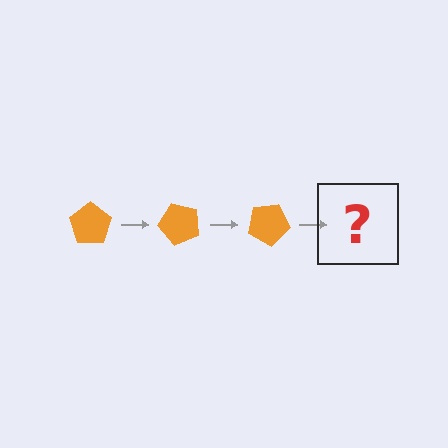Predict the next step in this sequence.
The next step is an orange pentagon rotated 150 degrees.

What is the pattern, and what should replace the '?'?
The pattern is that the pentagon rotates 50 degrees each step. The '?' should be an orange pentagon rotated 150 degrees.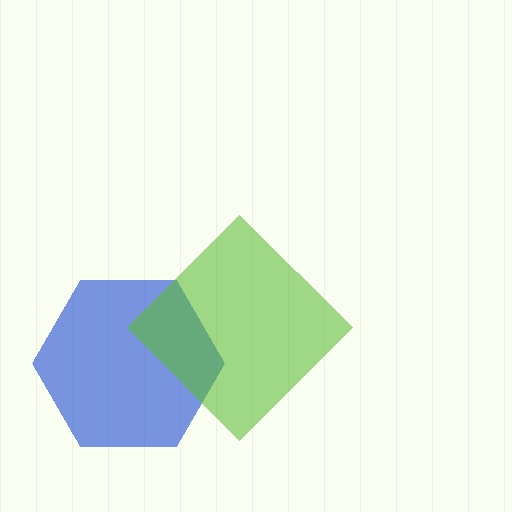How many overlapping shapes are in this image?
There are 2 overlapping shapes in the image.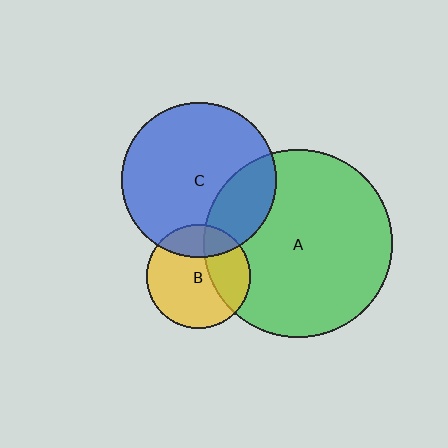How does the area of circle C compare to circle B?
Approximately 2.2 times.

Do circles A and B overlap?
Yes.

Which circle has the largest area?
Circle A (green).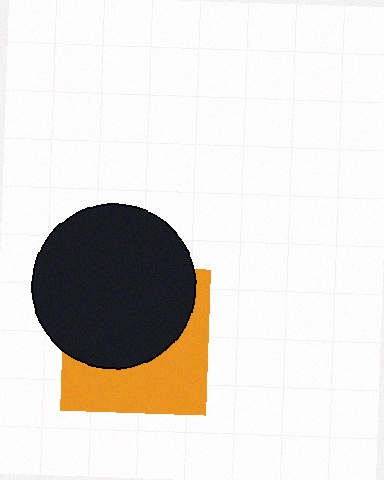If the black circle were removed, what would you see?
You would see the complete orange square.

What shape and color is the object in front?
The object in front is a black circle.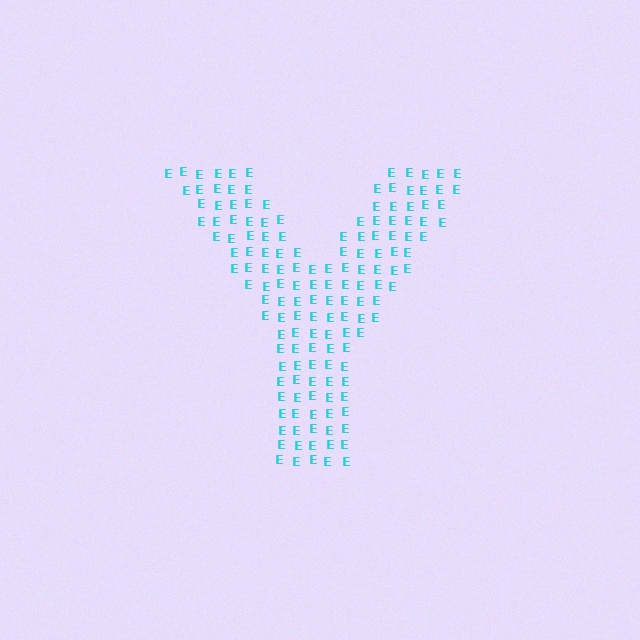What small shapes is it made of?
It is made of small letter E's.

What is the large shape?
The large shape is the letter Y.